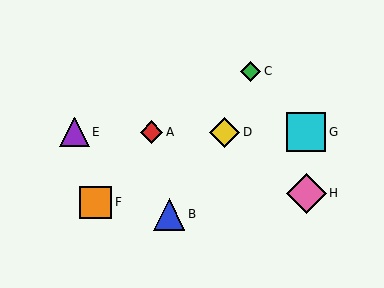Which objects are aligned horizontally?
Objects A, D, E, G are aligned horizontally.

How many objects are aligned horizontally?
4 objects (A, D, E, G) are aligned horizontally.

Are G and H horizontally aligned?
No, G is at y≈132 and H is at y≈193.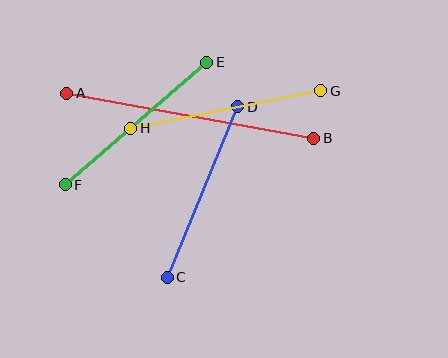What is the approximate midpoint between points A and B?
The midpoint is at approximately (190, 116) pixels.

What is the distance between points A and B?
The distance is approximately 251 pixels.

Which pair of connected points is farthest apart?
Points A and B are farthest apart.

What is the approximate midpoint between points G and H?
The midpoint is at approximately (226, 109) pixels.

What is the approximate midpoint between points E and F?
The midpoint is at approximately (136, 124) pixels.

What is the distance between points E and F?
The distance is approximately 187 pixels.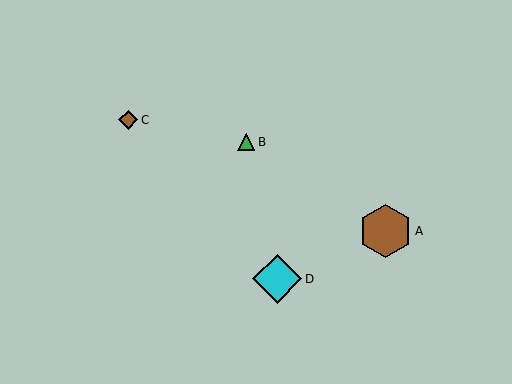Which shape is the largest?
The brown hexagon (labeled A) is the largest.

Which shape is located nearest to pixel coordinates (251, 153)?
The green triangle (labeled B) at (246, 142) is nearest to that location.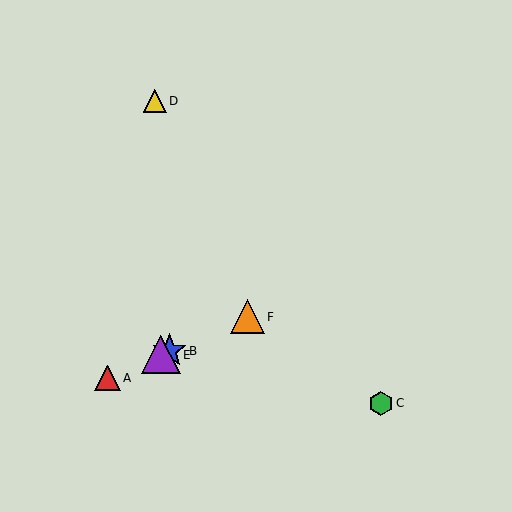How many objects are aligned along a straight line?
4 objects (A, B, E, F) are aligned along a straight line.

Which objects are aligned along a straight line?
Objects A, B, E, F are aligned along a straight line.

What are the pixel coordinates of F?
Object F is at (247, 317).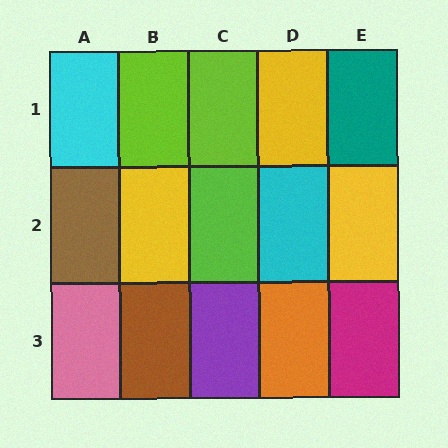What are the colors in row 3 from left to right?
Pink, brown, purple, orange, magenta.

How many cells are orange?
1 cell is orange.